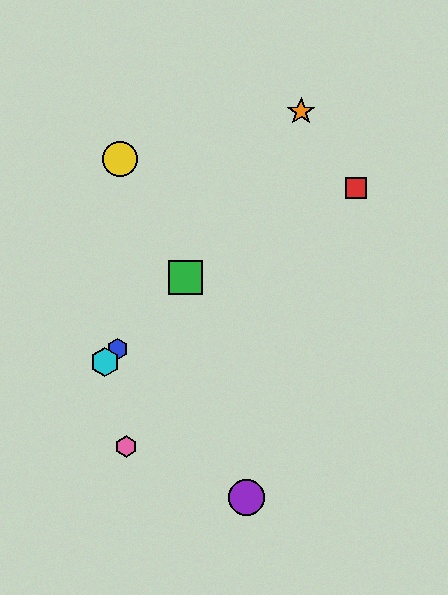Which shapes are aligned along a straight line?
The blue hexagon, the green square, the cyan hexagon are aligned along a straight line.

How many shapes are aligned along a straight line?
3 shapes (the blue hexagon, the green square, the cyan hexagon) are aligned along a straight line.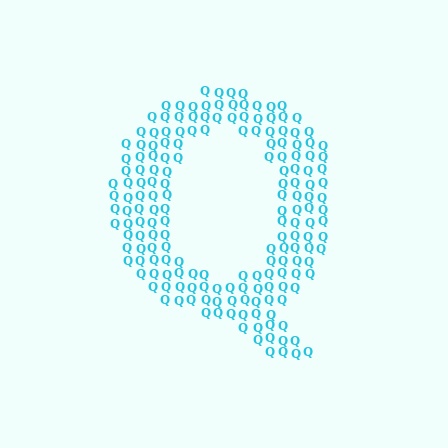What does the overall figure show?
The overall figure shows the letter Q.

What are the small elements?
The small elements are letter Q's.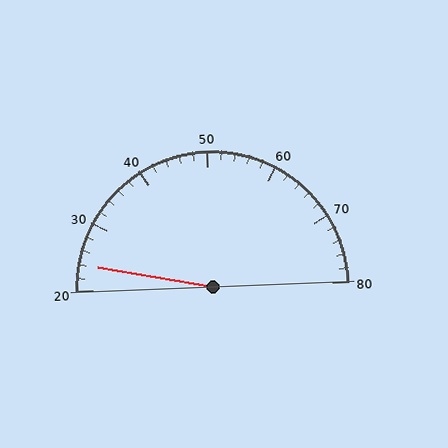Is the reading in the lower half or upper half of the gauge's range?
The reading is in the lower half of the range (20 to 80).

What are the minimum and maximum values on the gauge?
The gauge ranges from 20 to 80.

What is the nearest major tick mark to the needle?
The nearest major tick mark is 20.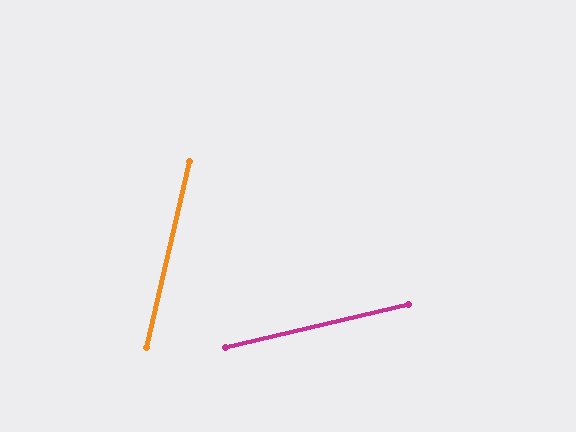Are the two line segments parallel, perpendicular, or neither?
Neither parallel nor perpendicular — they differ by about 64°.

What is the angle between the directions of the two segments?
Approximately 64 degrees.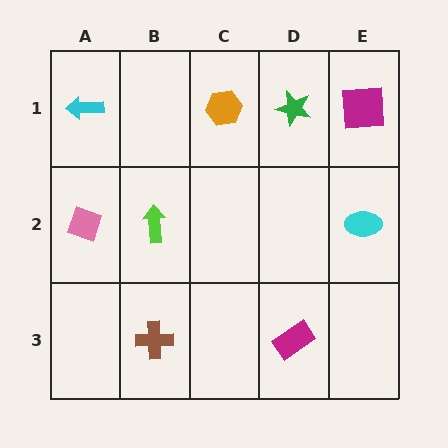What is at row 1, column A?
A cyan arrow.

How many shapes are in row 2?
3 shapes.